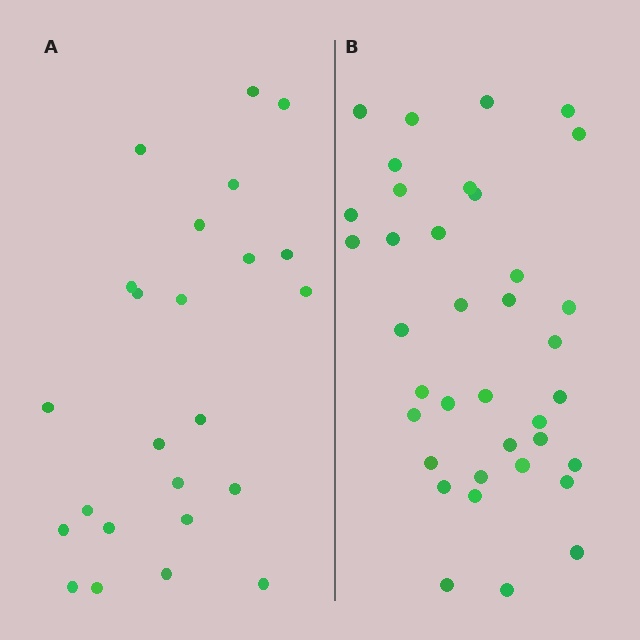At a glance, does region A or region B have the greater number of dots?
Region B (the right region) has more dots.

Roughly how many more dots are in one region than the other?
Region B has approximately 15 more dots than region A.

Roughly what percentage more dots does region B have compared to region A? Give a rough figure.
About 55% more.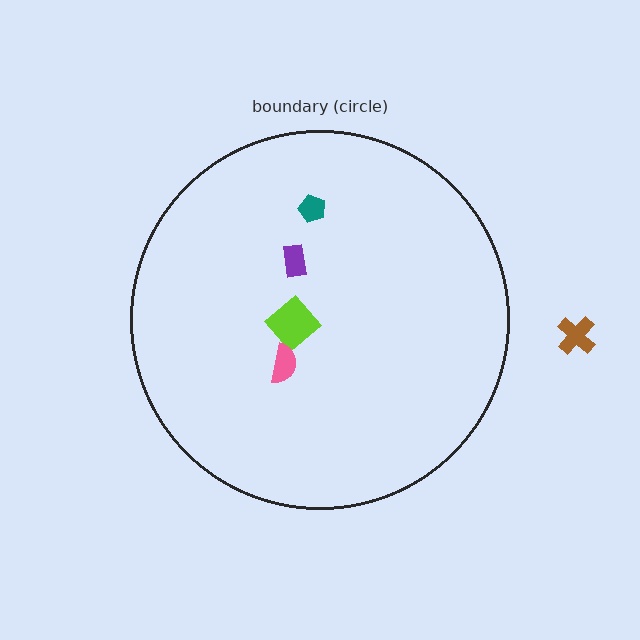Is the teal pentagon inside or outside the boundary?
Inside.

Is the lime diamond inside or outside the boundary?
Inside.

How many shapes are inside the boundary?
4 inside, 1 outside.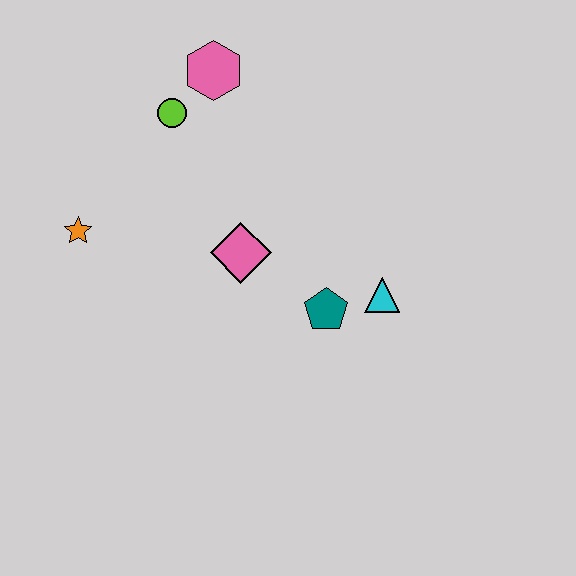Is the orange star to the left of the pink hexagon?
Yes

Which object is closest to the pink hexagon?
The lime circle is closest to the pink hexagon.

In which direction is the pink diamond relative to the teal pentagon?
The pink diamond is to the left of the teal pentagon.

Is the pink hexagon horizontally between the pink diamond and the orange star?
Yes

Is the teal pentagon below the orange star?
Yes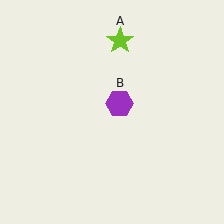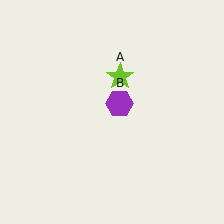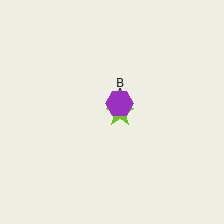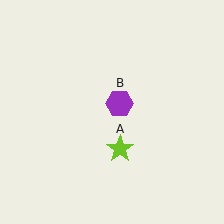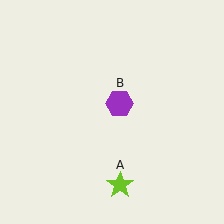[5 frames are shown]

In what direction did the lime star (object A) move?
The lime star (object A) moved down.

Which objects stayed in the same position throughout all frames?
Purple hexagon (object B) remained stationary.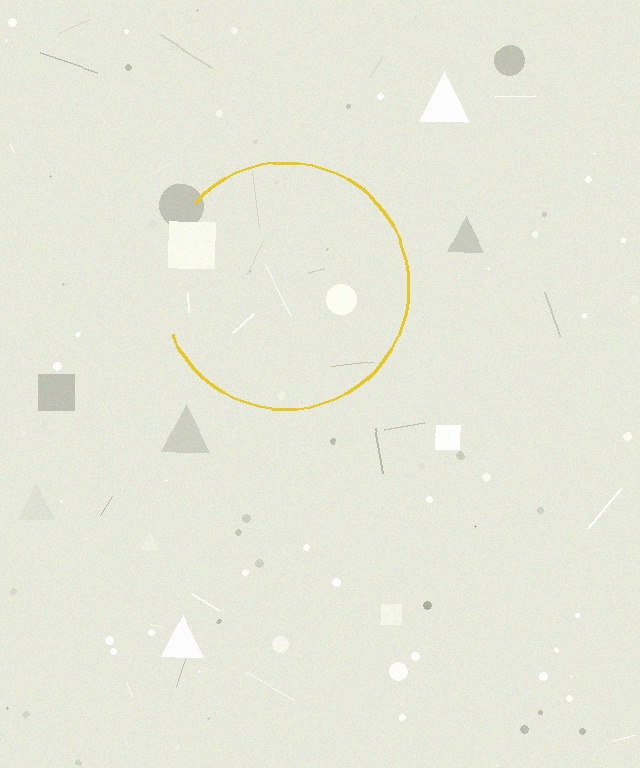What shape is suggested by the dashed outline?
The dashed outline suggests a circle.